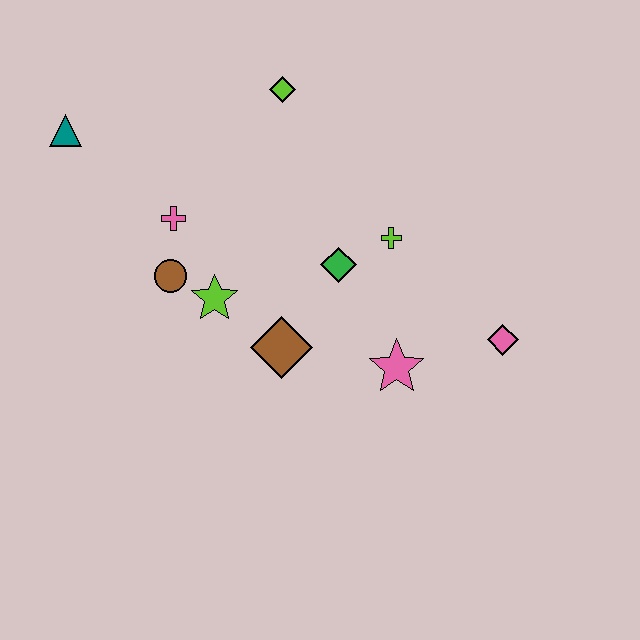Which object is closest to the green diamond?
The lime cross is closest to the green diamond.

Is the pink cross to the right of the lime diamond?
No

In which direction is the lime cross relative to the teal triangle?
The lime cross is to the right of the teal triangle.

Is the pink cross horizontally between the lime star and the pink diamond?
No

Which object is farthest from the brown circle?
The pink diamond is farthest from the brown circle.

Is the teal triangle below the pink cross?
No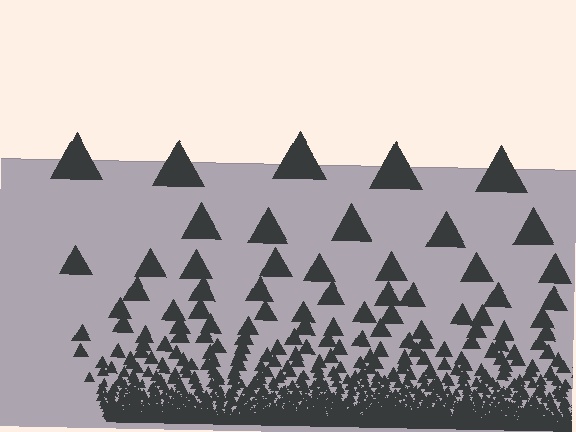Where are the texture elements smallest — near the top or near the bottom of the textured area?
Near the bottom.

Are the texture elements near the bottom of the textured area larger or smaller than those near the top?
Smaller. The gradient is inverted — elements near the bottom are smaller and denser.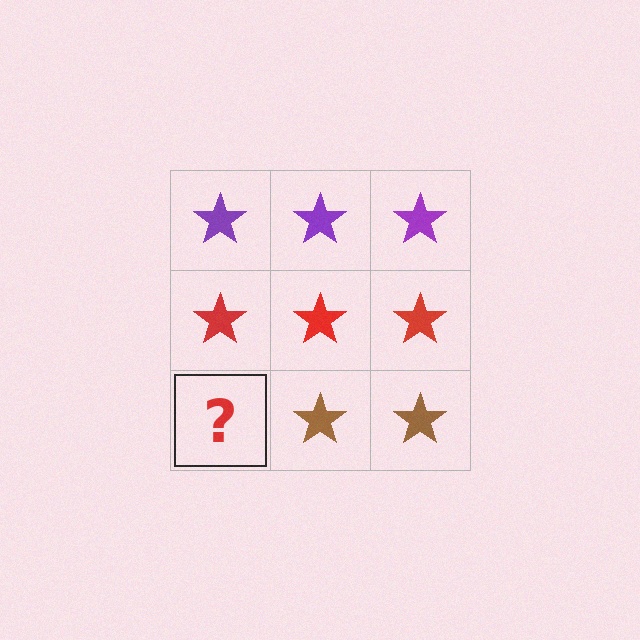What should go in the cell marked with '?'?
The missing cell should contain a brown star.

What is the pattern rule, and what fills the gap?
The rule is that each row has a consistent color. The gap should be filled with a brown star.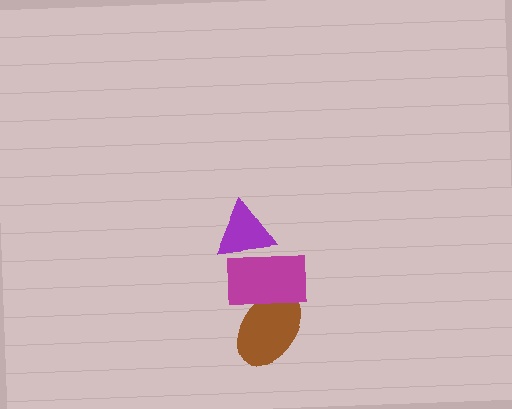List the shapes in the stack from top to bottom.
From top to bottom: the purple triangle, the magenta rectangle, the brown ellipse.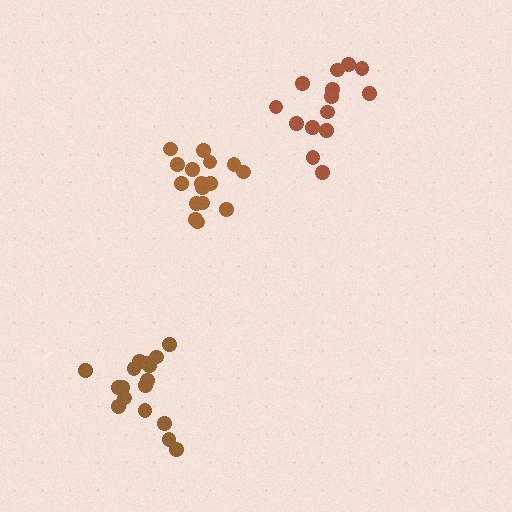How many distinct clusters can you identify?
There are 3 distinct clusters.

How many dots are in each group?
Group 1: 14 dots, Group 2: 16 dots, Group 3: 17 dots (47 total).